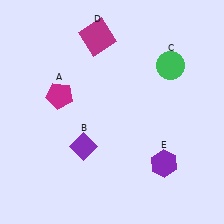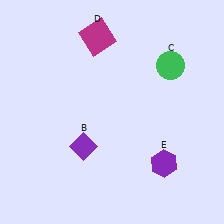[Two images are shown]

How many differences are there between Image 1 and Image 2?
There is 1 difference between the two images.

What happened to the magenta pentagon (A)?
The magenta pentagon (A) was removed in Image 2. It was in the top-left area of Image 1.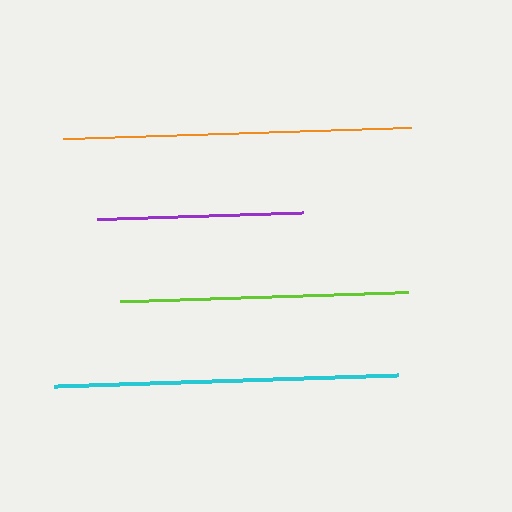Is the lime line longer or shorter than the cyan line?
The cyan line is longer than the lime line.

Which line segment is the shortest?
The purple line is the shortest at approximately 206 pixels.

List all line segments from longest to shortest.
From longest to shortest: orange, cyan, lime, purple.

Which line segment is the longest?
The orange line is the longest at approximately 348 pixels.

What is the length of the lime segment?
The lime segment is approximately 288 pixels long.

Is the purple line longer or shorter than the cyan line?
The cyan line is longer than the purple line.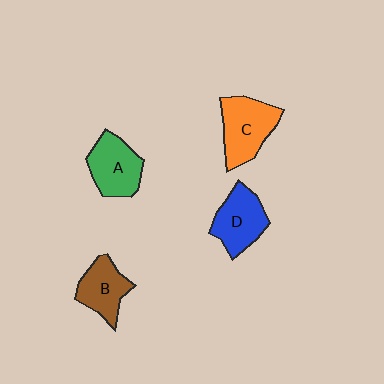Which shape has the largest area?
Shape C (orange).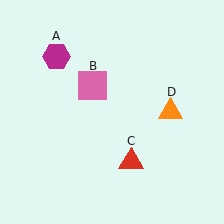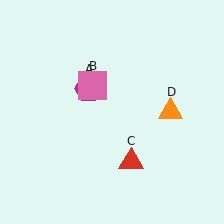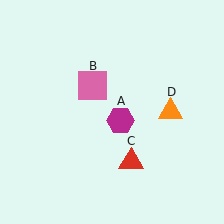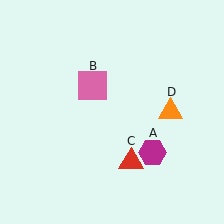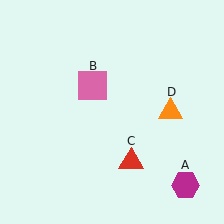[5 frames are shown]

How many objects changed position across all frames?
1 object changed position: magenta hexagon (object A).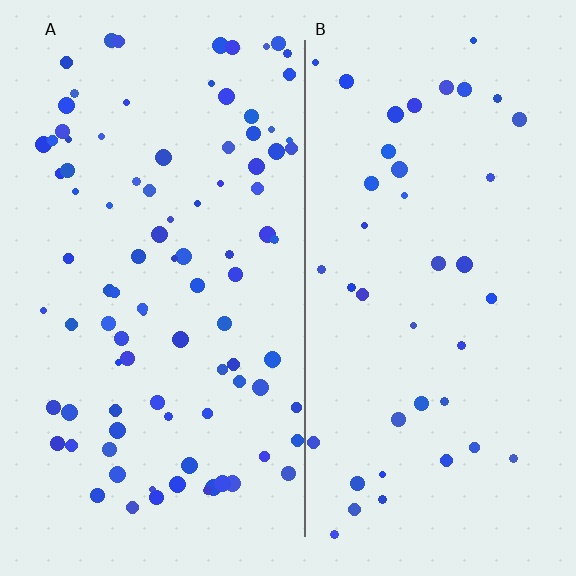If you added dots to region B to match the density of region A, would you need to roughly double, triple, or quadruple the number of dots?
Approximately double.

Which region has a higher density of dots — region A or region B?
A (the left).